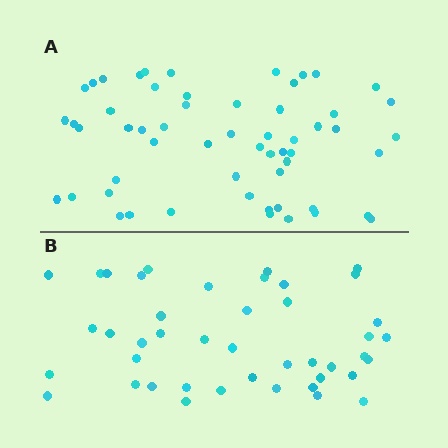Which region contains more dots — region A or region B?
Region A (the top region) has more dots.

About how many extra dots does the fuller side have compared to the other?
Region A has approximately 15 more dots than region B.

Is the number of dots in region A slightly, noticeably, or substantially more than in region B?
Region A has noticeably more, but not dramatically so. The ratio is roughly 1.3 to 1.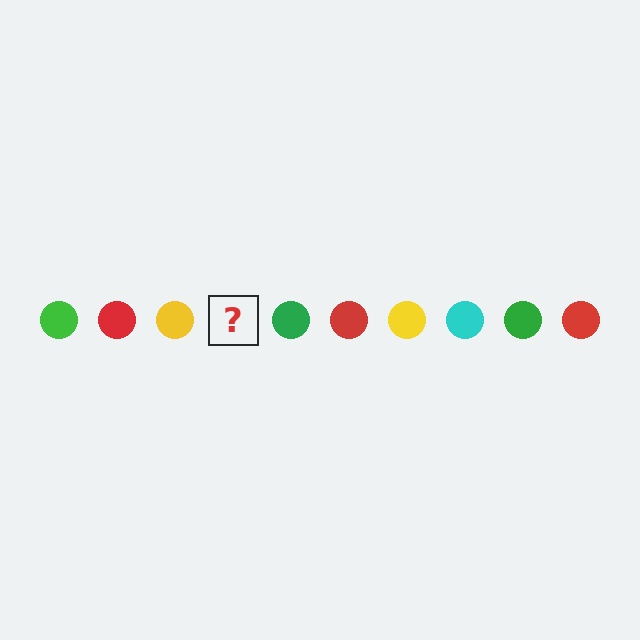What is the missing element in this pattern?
The missing element is a cyan circle.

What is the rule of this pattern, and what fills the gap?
The rule is that the pattern cycles through green, red, yellow, cyan circles. The gap should be filled with a cyan circle.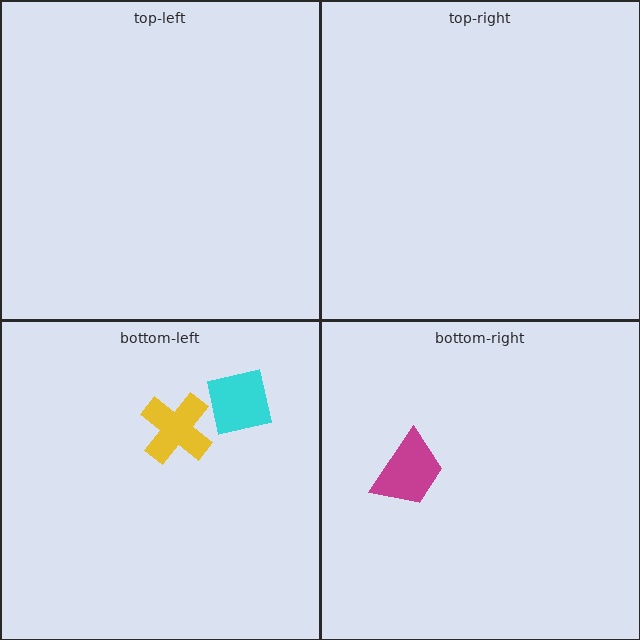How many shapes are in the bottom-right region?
1.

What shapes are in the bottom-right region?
The magenta trapezoid.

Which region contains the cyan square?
The bottom-left region.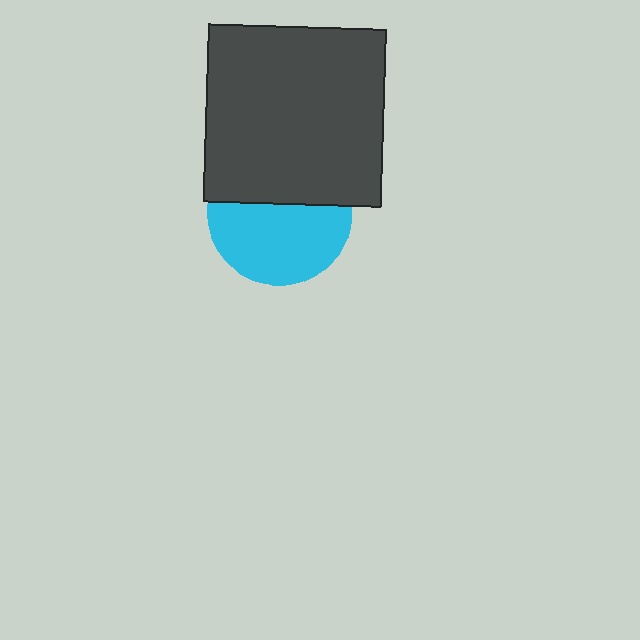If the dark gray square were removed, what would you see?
You would see the complete cyan circle.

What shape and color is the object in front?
The object in front is a dark gray square.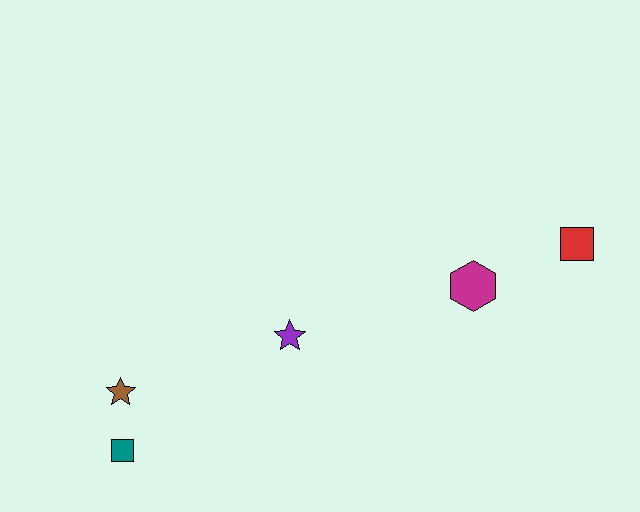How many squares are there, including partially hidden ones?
There are 2 squares.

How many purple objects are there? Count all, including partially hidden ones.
There is 1 purple object.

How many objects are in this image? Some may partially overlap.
There are 5 objects.